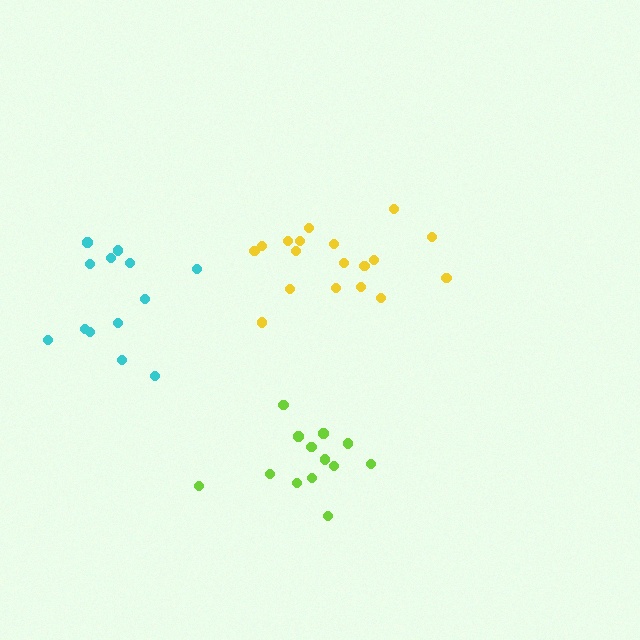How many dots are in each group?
Group 1: 18 dots, Group 2: 13 dots, Group 3: 13 dots (44 total).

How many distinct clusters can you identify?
There are 3 distinct clusters.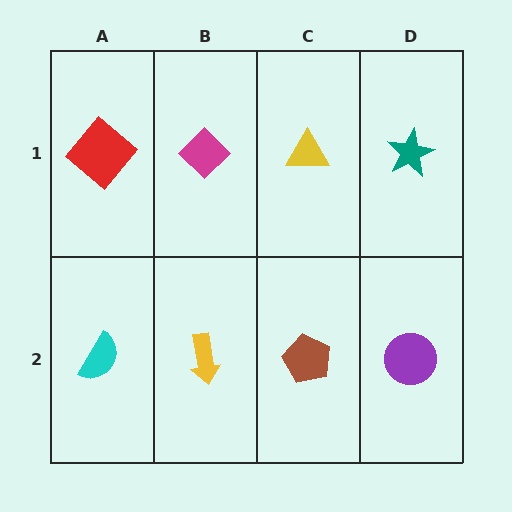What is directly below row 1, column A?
A cyan semicircle.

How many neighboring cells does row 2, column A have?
2.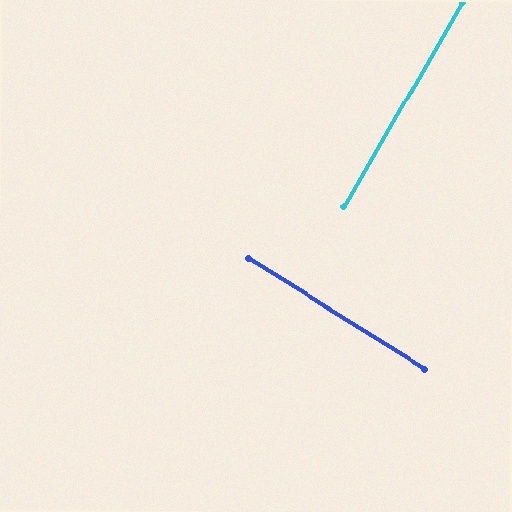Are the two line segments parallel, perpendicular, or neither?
Perpendicular — they meet at approximately 88°.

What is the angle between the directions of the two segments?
Approximately 88 degrees.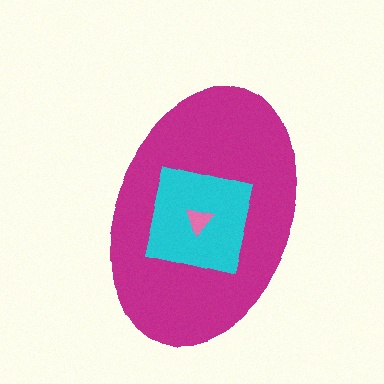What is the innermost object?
The pink triangle.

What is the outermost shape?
The magenta ellipse.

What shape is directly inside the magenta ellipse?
The cyan square.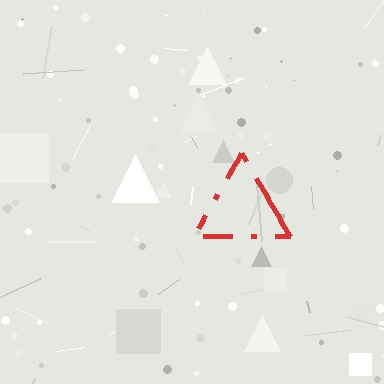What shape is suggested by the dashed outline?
The dashed outline suggests a triangle.